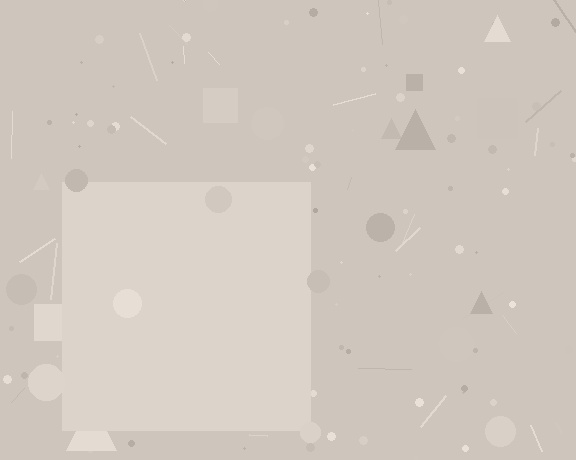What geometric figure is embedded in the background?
A square is embedded in the background.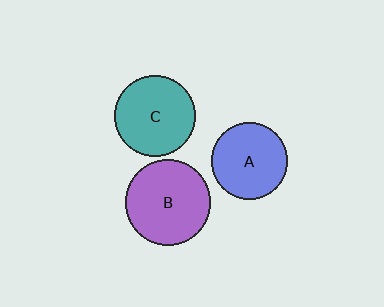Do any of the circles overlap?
No, none of the circles overlap.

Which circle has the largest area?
Circle B (purple).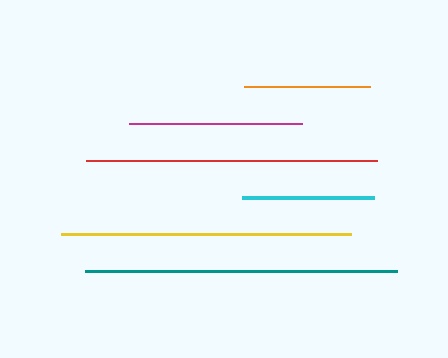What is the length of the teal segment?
The teal segment is approximately 312 pixels long.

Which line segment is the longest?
The teal line is the longest at approximately 312 pixels.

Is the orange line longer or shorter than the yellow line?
The yellow line is longer than the orange line.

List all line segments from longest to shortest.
From longest to shortest: teal, red, yellow, magenta, cyan, orange.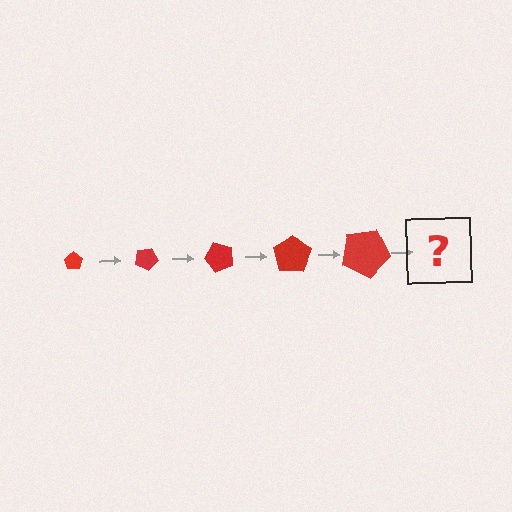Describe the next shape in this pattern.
It should be a pentagon, larger than the previous one and rotated 125 degrees from the start.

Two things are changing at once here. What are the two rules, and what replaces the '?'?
The two rules are that the pentagon grows larger each step and it rotates 25 degrees each step. The '?' should be a pentagon, larger than the previous one and rotated 125 degrees from the start.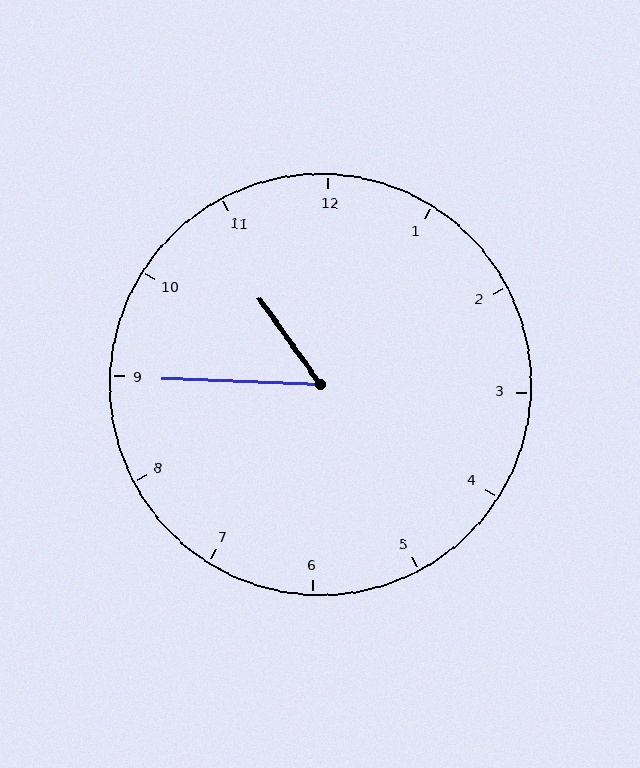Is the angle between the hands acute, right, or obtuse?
It is acute.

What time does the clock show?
10:45.